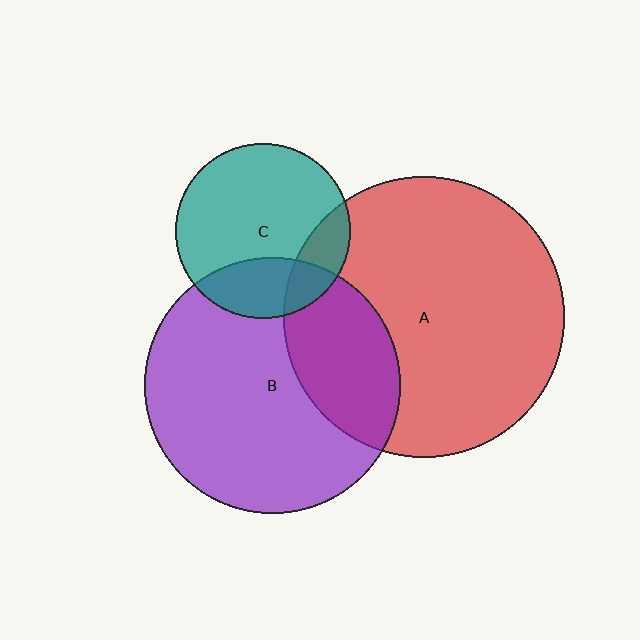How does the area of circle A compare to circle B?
Approximately 1.2 times.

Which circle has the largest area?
Circle A (red).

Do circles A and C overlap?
Yes.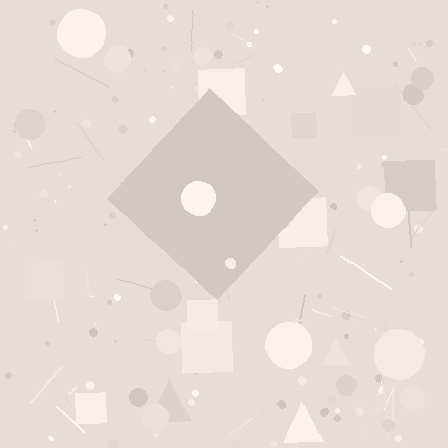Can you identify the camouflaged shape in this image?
The camouflaged shape is a diamond.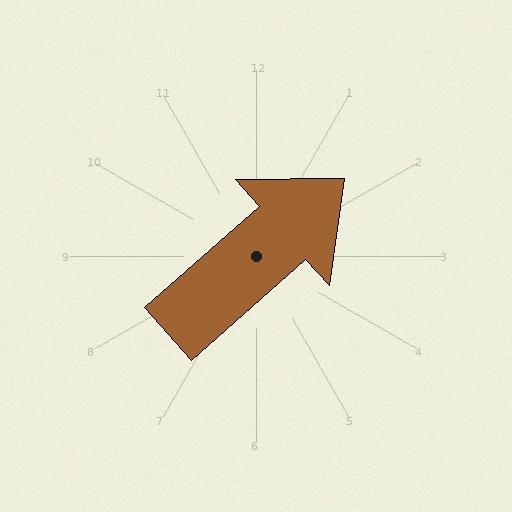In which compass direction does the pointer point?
Northeast.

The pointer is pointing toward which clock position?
Roughly 2 o'clock.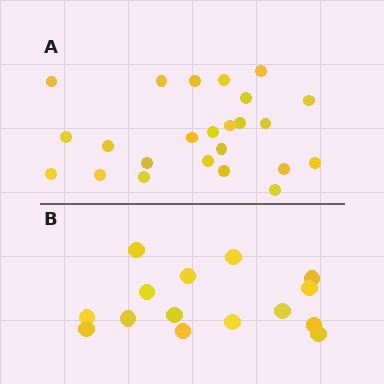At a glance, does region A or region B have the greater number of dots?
Region A (the top region) has more dots.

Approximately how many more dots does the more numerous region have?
Region A has roughly 8 or so more dots than region B.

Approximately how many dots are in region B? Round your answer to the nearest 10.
About 20 dots. (The exact count is 15, which rounds to 20.)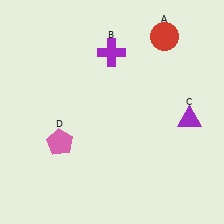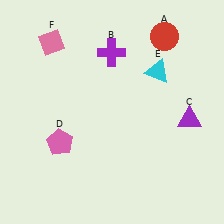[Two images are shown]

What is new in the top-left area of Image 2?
A pink diamond (F) was added in the top-left area of Image 2.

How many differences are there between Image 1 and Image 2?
There are 2 differences between the two images.